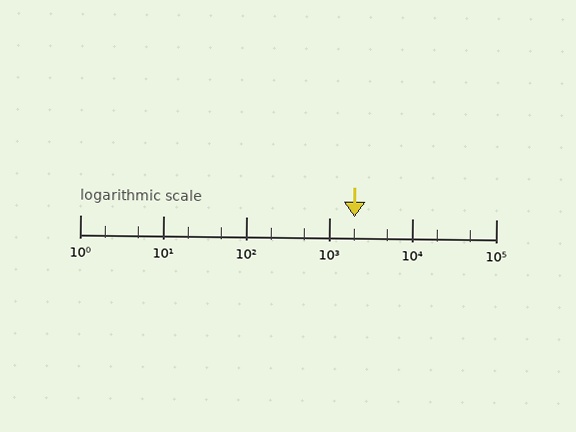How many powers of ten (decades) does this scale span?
The scale spans 5 decades, from 1 to 100000.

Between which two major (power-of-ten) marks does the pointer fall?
The pointer is between 1000 and 10000.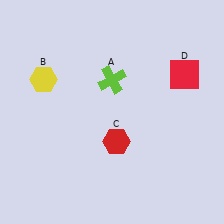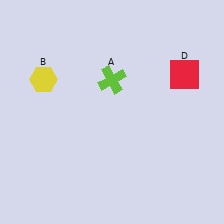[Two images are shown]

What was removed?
The red hexagon (C) was removed in Image 2.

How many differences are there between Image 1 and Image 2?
There is 1 difference between the two images.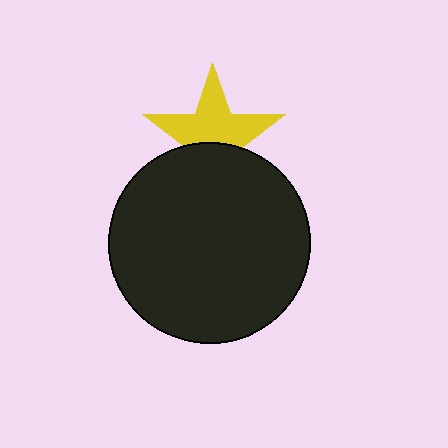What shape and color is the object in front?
The object in front is a black circle.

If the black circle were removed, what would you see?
You would see the complete yellow star.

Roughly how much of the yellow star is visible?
About half of it is visible (roughly 61%).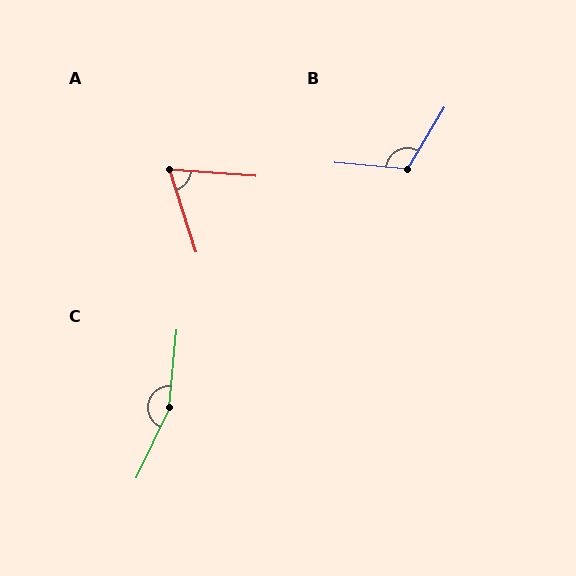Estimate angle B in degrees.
Approximately 116 degrees.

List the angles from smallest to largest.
A (68°), B (116°), C (160°).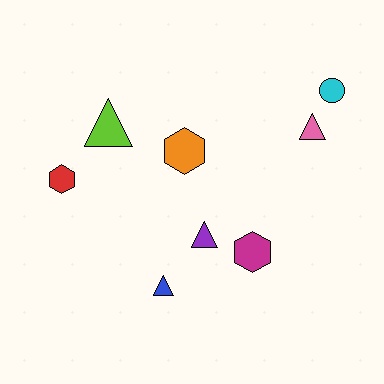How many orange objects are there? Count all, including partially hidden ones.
There is 1 orange object.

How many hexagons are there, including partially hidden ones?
There are 3 hexagons.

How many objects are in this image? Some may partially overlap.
There are 8 objects.